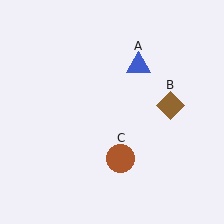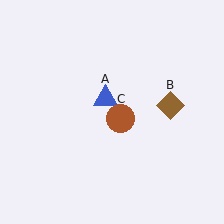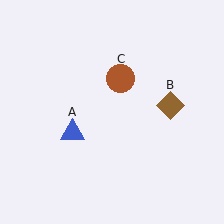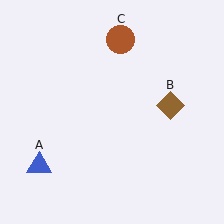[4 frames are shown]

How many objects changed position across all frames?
2 objects changed position: blue triangle (object A), brown circle (object C).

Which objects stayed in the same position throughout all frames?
Brown diamond (object B) remained stationary.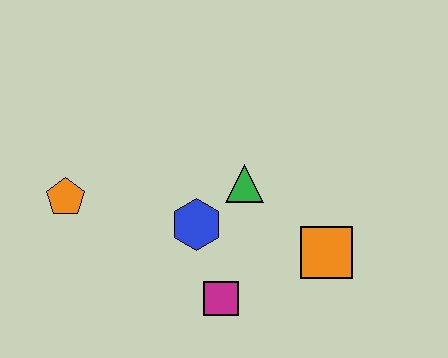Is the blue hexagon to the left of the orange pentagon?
No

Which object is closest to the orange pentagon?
The blue hexagon is closest to the orange pentagon.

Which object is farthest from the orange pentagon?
The orange square is farthest from the orange pentagon.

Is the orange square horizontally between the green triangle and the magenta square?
No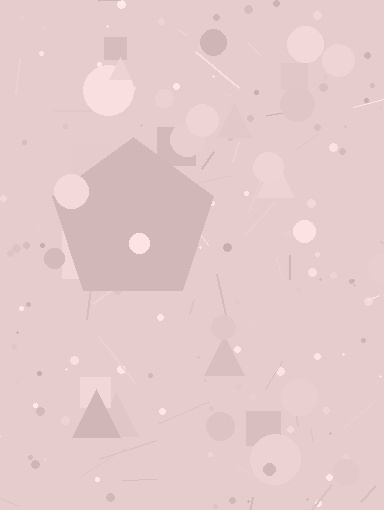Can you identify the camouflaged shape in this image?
The camouflaged shape is a pentagon.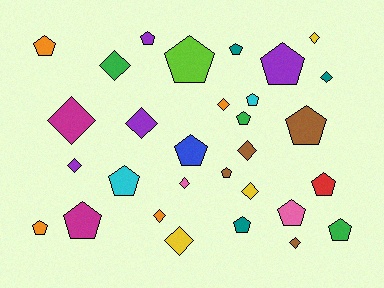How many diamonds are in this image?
There are 13 diamonds.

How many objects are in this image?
There are 30 objects.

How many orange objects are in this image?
There are 4 orange objects.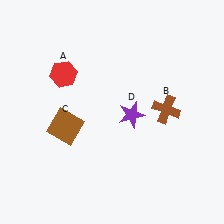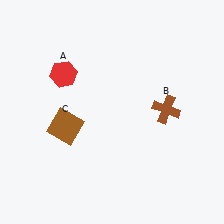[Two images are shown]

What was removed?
The purple star (D) was removed in Image 2.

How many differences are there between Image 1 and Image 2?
There is 1 difference between the two images.